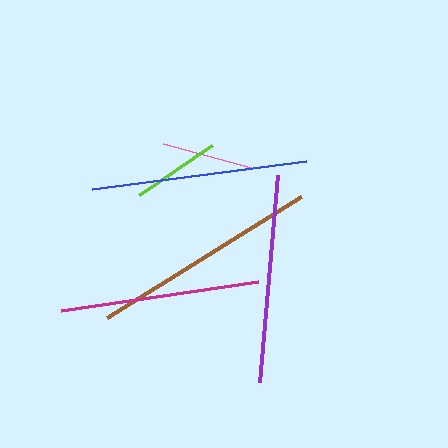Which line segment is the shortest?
The lime line is the shortest at approximately 89 pixels.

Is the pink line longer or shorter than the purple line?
The purple line is longer than the pink line.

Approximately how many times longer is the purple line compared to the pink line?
The purple line is approximately 2.3 times the length of the pink line.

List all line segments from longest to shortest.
From longest to shortest: brown, blue, purple, magenta, pink, lime.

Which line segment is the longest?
The brown line is the longest at approximately 229 pixels.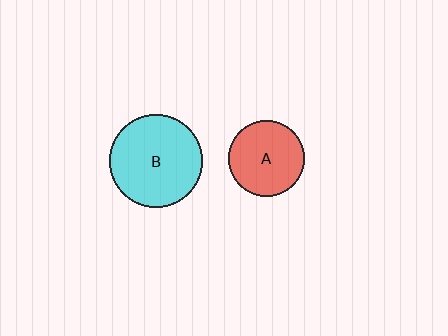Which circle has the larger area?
Circle B (cyan).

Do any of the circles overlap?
No, none of the circles overlap.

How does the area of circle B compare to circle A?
Approximately 1.5 times.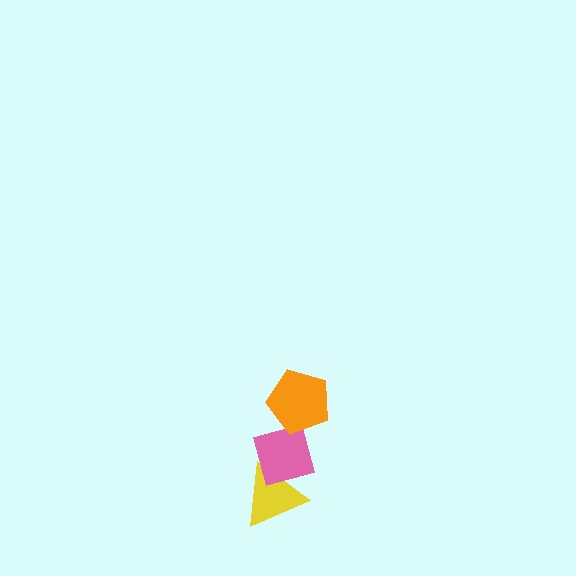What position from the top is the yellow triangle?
The yellow triangle is 3rd from the top.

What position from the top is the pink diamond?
The pink diamond is 2nd from the top.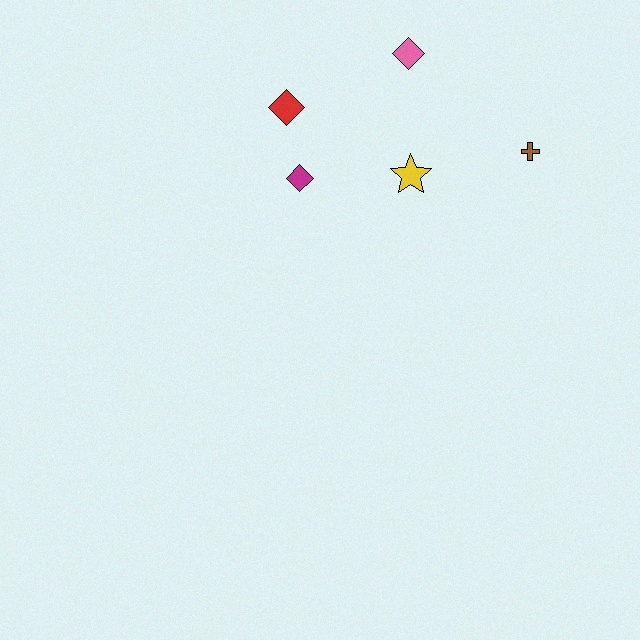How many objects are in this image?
There are 5 objects.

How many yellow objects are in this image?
There is 1 yellow object.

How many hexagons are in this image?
There are no hexagons.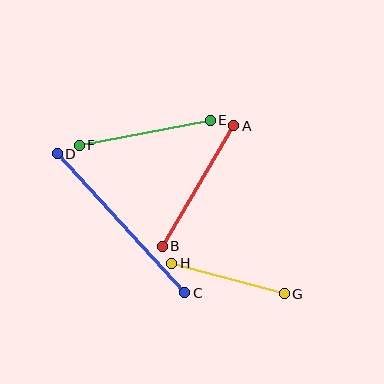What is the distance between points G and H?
The distance is approximately 117 pixels.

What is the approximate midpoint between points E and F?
The midpoint is at approximately (145, 133) pixels.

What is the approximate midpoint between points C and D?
The midpoint is at approximately (121, 223) pixels.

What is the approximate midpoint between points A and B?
The midpoint is at approximately (198, 186) pixels.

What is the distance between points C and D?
The distance is approximately 189 pixels.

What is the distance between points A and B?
The distance is approximately 140 pixels.